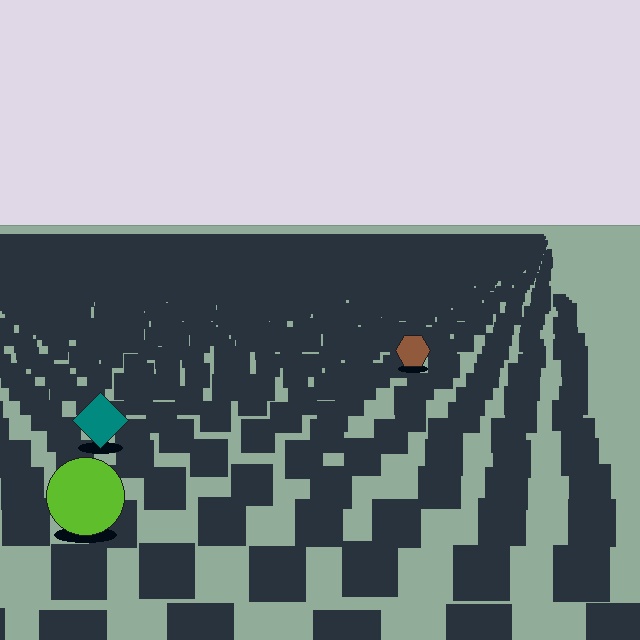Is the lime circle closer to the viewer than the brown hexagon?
Yes. The lime circle is closer — you can tell from the texture gradient: the ground texture is coarser near it.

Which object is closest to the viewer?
The lime circle is closest. The texture marks near it are larger and more spread out.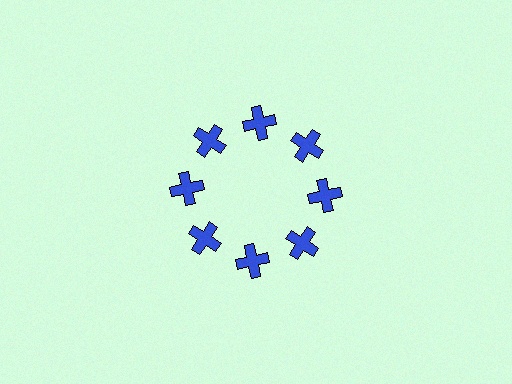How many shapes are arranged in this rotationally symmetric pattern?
There are 8 shapes, arranged in 8 groups of 1.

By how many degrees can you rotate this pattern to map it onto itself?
The pattern maps onto itself every 45 degrees of rotation.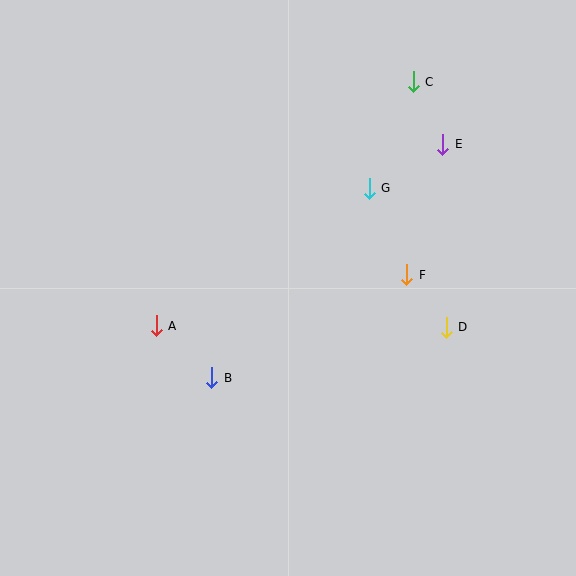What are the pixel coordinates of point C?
Point C is at (413, 82).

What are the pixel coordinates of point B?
Point B is at (212, 378).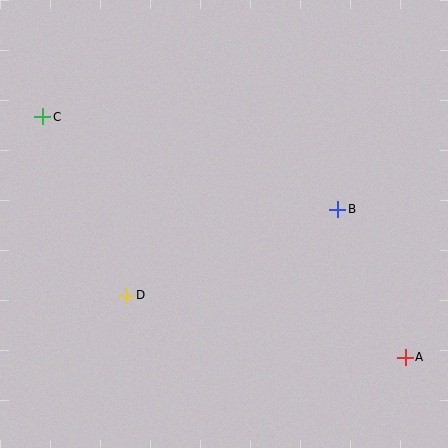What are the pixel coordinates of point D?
Point D is at (126, 295).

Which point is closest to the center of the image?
Point B at (338, 209) is closest to the center.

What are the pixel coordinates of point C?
Point C is at (43, 117).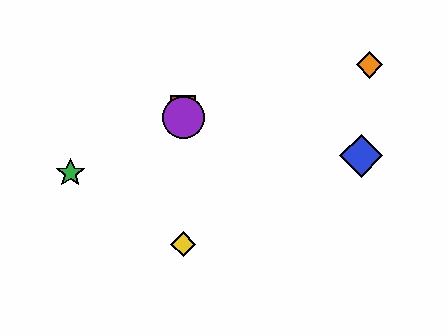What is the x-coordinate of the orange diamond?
The orange diamond is at x≈370.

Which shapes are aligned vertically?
The red square, the yellow diamond, the purple circle are aligned vertically.